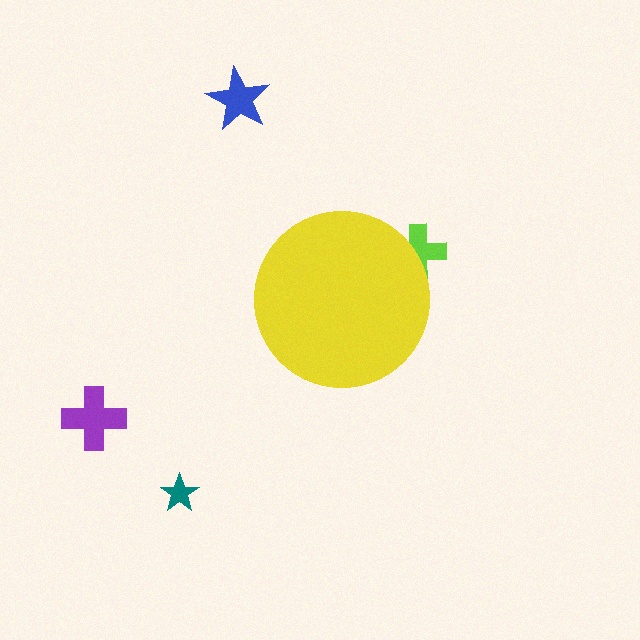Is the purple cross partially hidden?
No, the purple cross is fully visible.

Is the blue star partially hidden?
No, the blue star is fully visible.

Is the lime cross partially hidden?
Yes, the lime cross is partially hidden behind the yellow circle.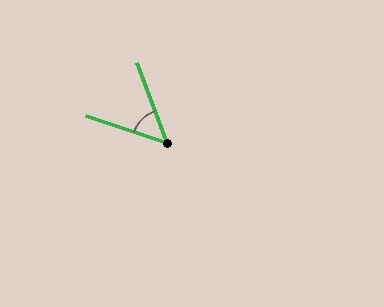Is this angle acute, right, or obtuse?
It is acute.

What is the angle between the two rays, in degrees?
Approximately 52 degrees.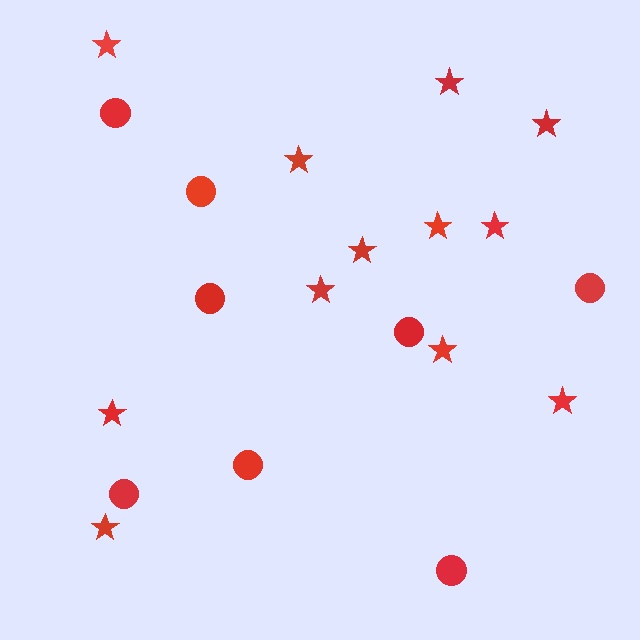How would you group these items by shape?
There are 2 groups: one group of circles (8) and one group of stars (12).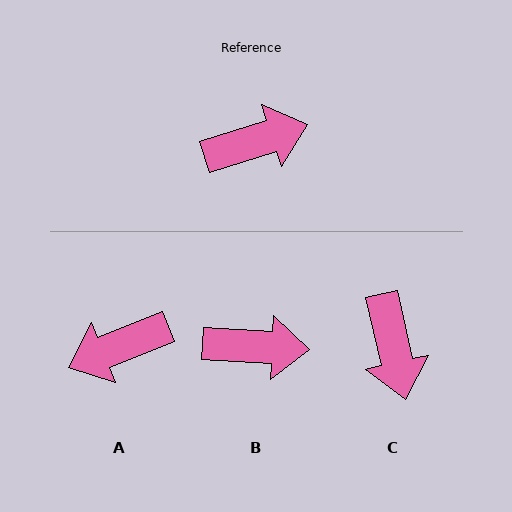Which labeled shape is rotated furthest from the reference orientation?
A, about 175 degrees away.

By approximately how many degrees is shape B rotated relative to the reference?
Approximately 20 degrees clockwise.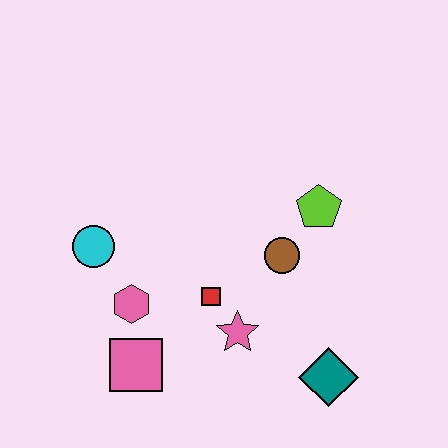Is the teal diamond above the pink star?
No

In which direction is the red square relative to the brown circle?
The red square is to the left of the brown circle.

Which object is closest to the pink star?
The red square is closest to the pink star.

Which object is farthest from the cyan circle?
The teal diamond is farthest from the cyan circle.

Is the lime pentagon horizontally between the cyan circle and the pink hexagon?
No